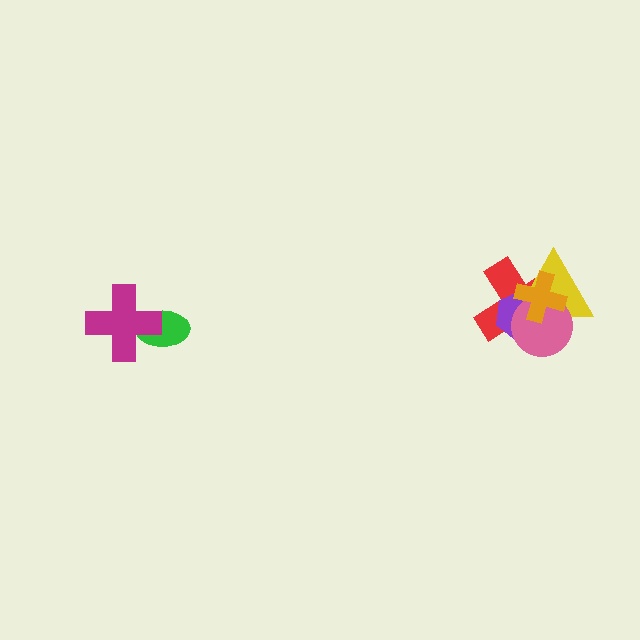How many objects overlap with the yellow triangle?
4 objects overlap with the yellow triangle.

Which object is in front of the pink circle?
The orange cross is in front of the pink circle.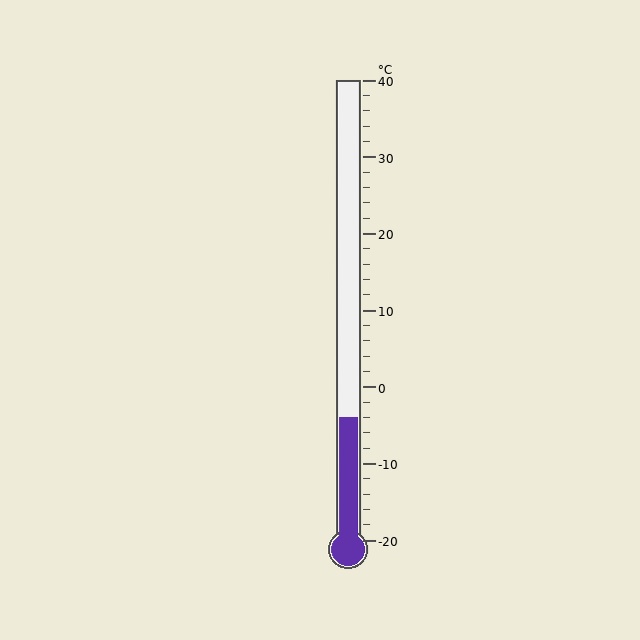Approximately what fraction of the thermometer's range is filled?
The thermometer is filled to approximately 25% of its range.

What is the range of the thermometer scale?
The thermometer scale ranges from -20°C to 40°C.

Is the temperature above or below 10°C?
The temperature is below 10°C.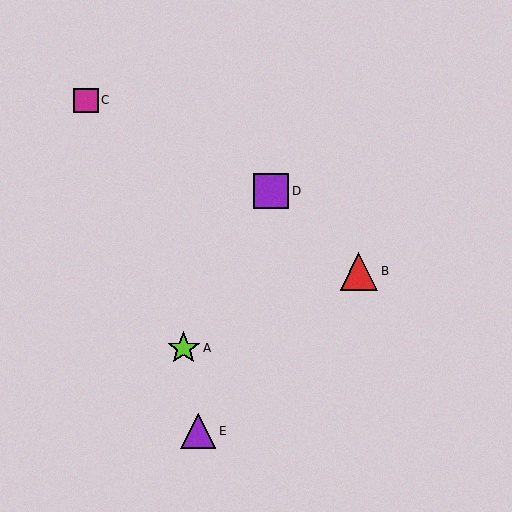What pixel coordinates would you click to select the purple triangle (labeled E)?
Click at (198, 431) to select the purple triangle E.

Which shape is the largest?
The red triangle (labeled B) is the largest.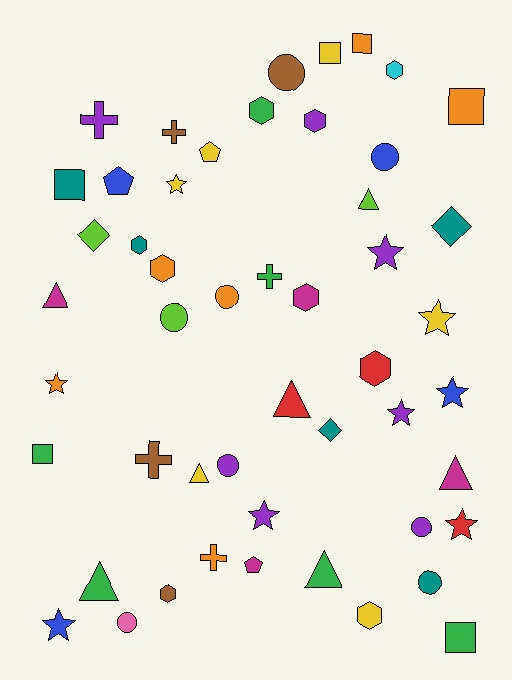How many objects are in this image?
There are 50 objects.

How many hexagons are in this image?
There are 9 hexagons.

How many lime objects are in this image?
There are 3 lime objects.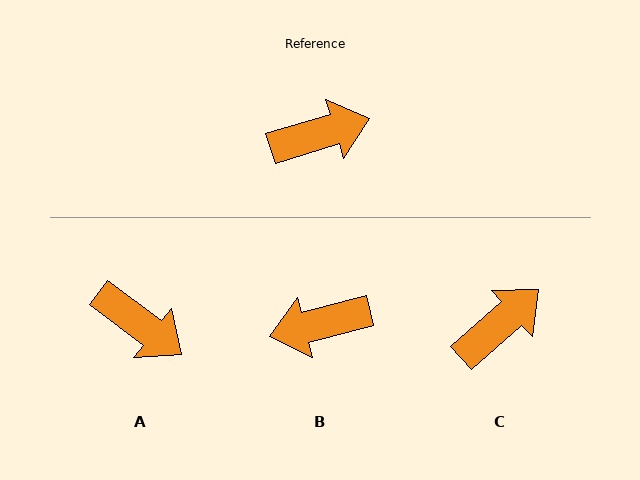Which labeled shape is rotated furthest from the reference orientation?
B, about 177 degrees away.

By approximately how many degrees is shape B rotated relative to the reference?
Approximately 177 degrees counter-clockwise.